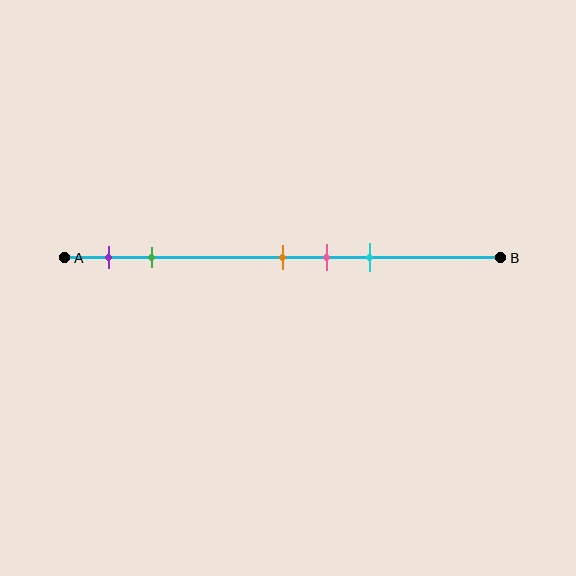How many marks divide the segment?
There are 5 marks dividing the segment.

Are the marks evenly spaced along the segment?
No, the marks are not evenly spaced.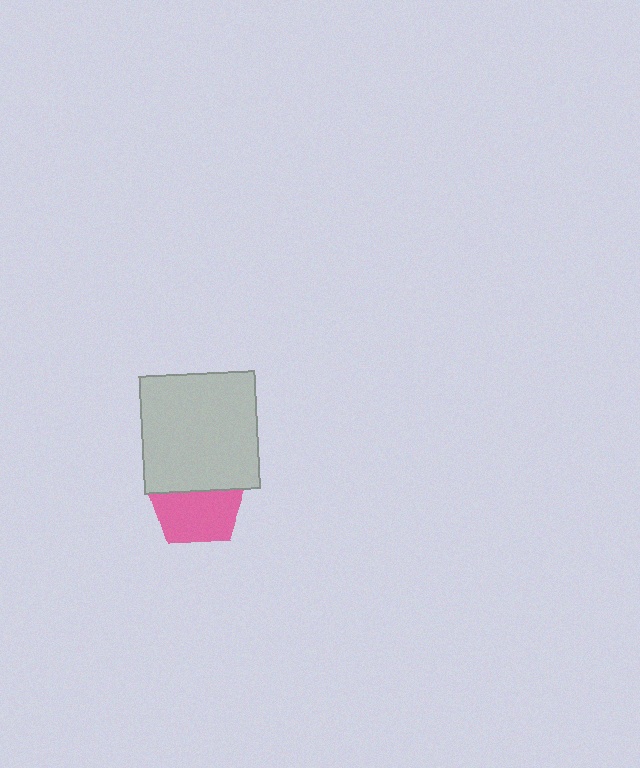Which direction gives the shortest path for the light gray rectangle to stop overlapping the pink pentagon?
Moving up gives the shortest separation.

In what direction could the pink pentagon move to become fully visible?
The pink pentagon could move down. That would shift it out from behind the light gray rectangle entirely.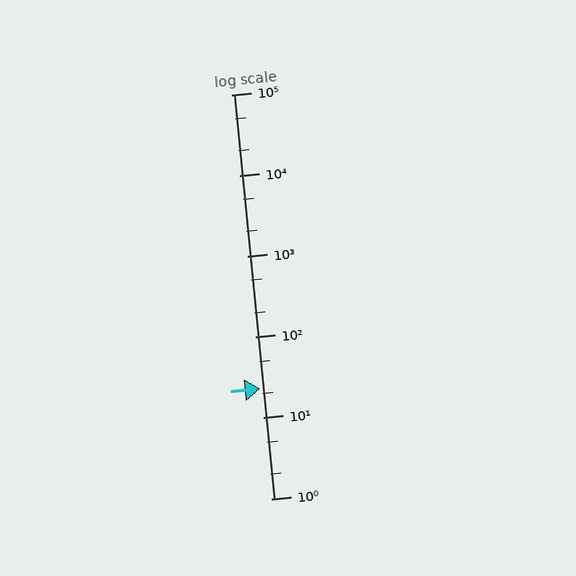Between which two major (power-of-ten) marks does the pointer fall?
The pointer is between 10 and 100.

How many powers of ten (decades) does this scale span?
The scale spans 5 decades, from 1 to 100000.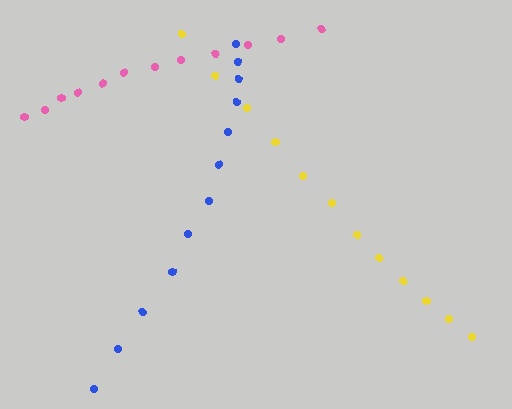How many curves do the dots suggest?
There are 3 distinct paths.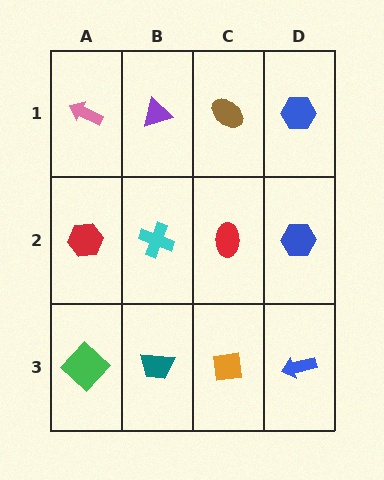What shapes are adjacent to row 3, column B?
A cyan cross (row 2, column B), a green diamond (row 3, column A), an orange square (row 3, column C).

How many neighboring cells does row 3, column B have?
3.